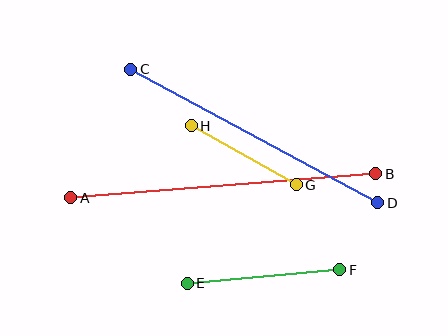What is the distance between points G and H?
The distance is approximately 120 pixels.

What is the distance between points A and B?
The distance is approximately 306 pixels.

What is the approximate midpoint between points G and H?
The midpoint is at approximately (244, 155) pixels.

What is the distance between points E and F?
The distance is approximately 153 pixels.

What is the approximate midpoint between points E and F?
The midpoint is at approximately (264, 276) pixels.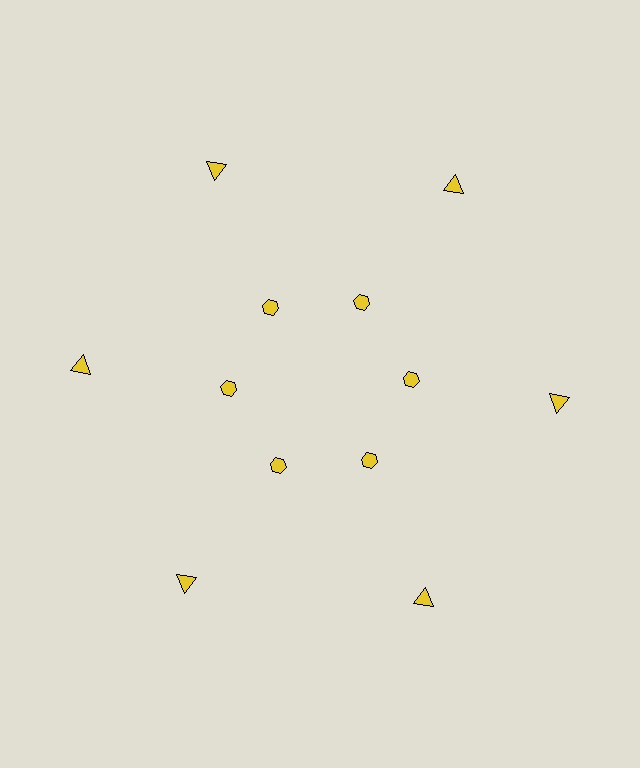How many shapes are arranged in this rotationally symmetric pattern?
There are 12 shapes, arranged in 6 groups of 2.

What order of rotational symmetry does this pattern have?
This pattern has 6-fold rotational symmetry.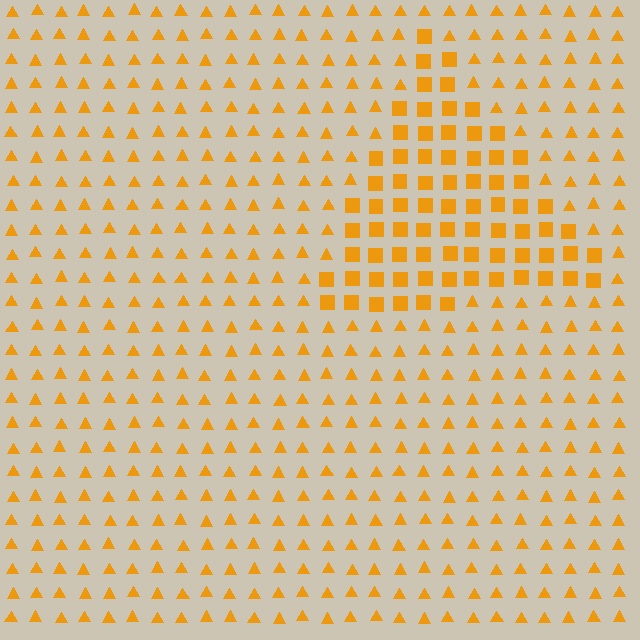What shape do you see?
I see a triangle.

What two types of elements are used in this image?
The image uses squares inside the triangle region and triangles outside it.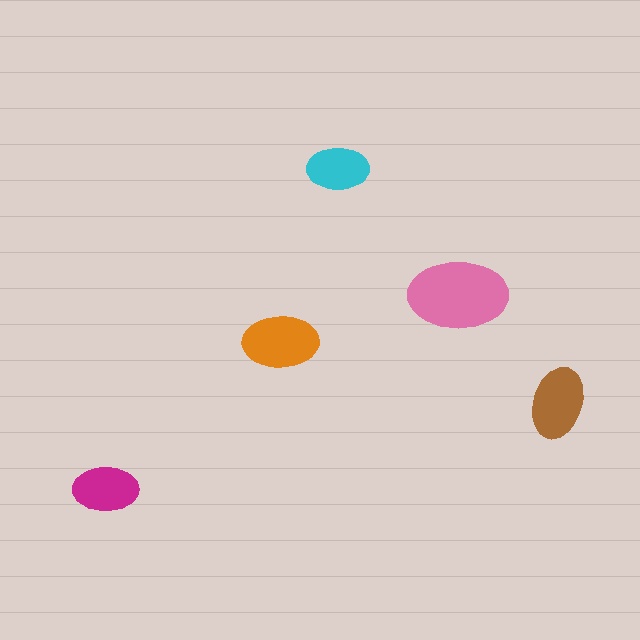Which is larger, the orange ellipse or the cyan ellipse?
The orange one.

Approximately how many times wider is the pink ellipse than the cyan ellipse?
About 1.5 times wider.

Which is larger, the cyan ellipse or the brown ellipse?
The brown one.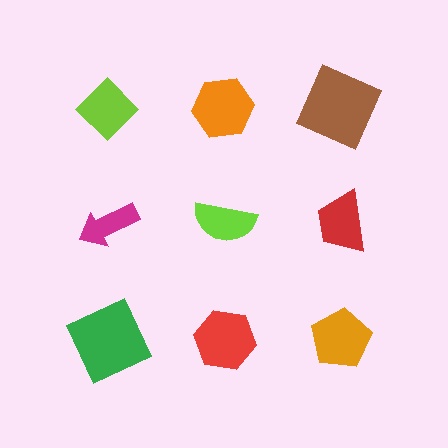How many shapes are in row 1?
3 shapes.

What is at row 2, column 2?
A lime semicircle.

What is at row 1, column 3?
A brown square.